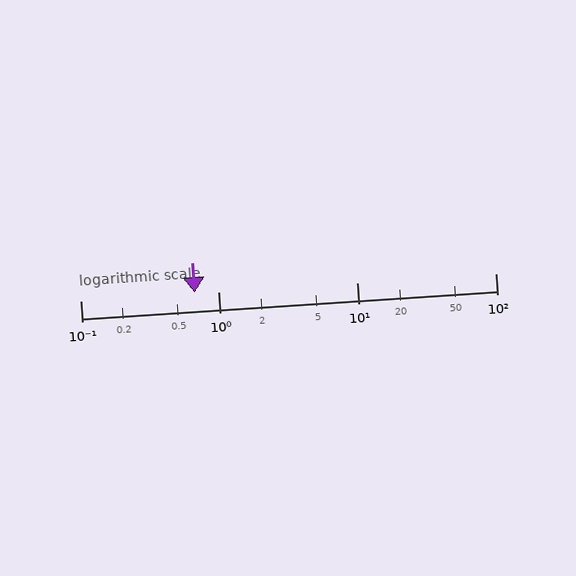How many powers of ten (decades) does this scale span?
The scale spans 3 decades, from 0.1 to 100.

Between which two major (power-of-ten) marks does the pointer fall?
The pointer is between 0.1 and 1.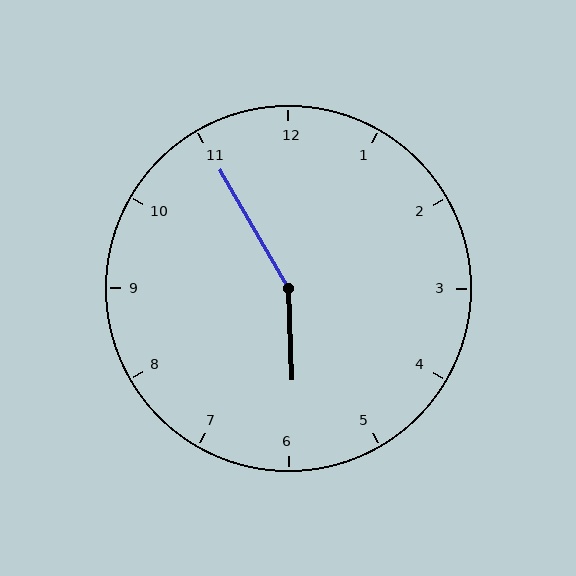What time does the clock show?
5:55.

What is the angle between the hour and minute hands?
Approximately 152 degrees.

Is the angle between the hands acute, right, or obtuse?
It is obtuse.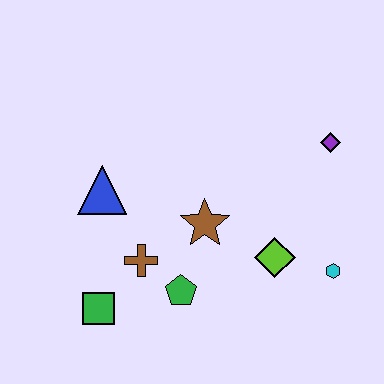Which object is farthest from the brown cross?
The purple diamond is farthest from the brown cross.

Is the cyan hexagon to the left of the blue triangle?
No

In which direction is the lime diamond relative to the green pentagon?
The lime diamond is to the right of the green pentagon.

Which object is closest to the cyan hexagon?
The lime diamond is closest to the cyan hexagon.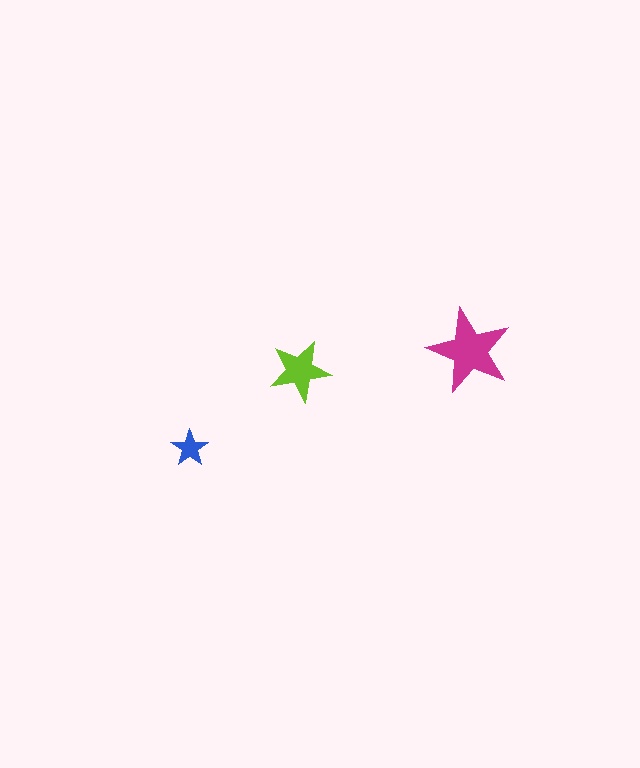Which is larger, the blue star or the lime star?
The lime one.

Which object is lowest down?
The blue star is bottommost.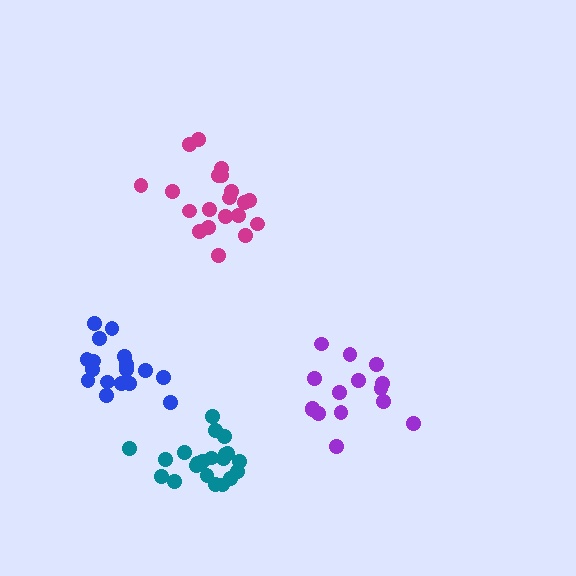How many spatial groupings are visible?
There are 4 spatial groupings.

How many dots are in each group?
Group 1: 15 dots, Group 2: 17 dots, Group 3: 20 dots, Group 4: 21 dots (73 total).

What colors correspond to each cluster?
The clusters are colored: purple, blue, magenta, teal.